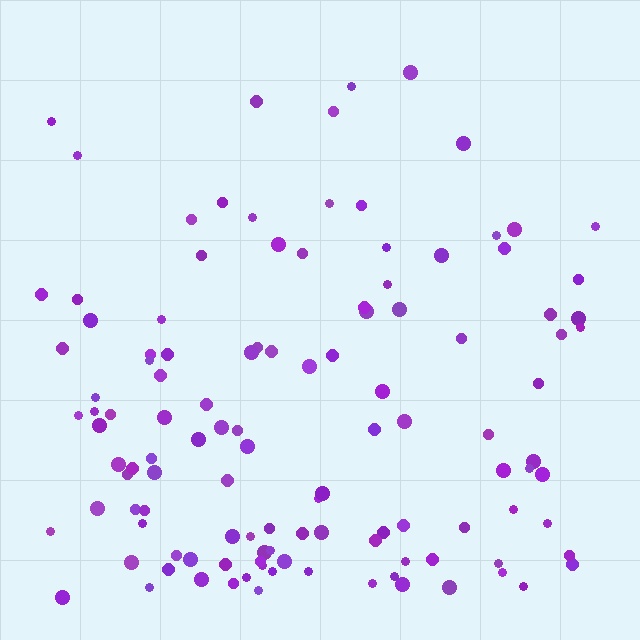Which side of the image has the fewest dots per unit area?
The top.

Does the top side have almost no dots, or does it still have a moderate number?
Still a moderate number, just noticeably fewer than the bottom.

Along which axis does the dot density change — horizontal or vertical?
Vertical.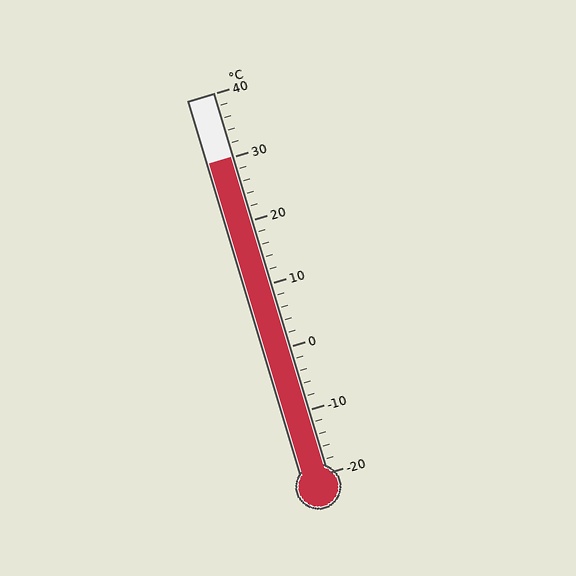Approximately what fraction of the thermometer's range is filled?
The thermometer is filled to approximately 85% of its range.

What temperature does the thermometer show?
The thermometer shows approximately 30°C.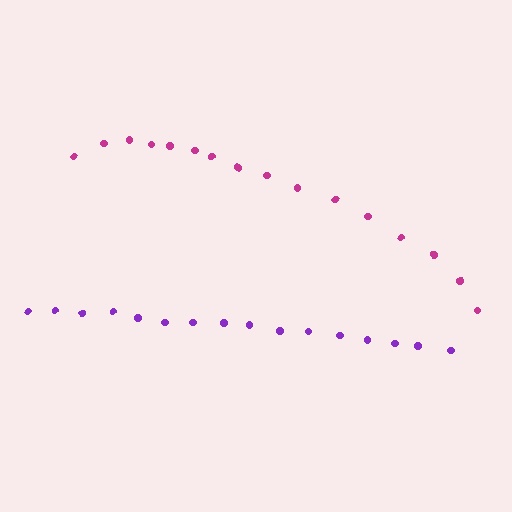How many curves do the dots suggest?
There are 2 distinct paths.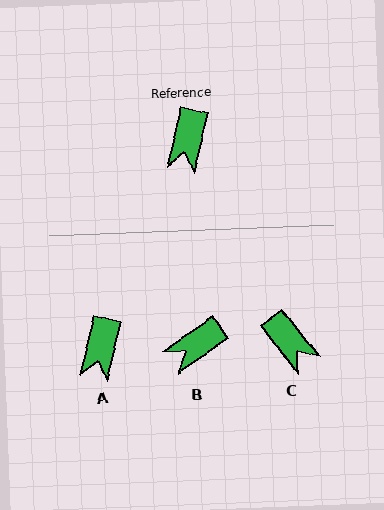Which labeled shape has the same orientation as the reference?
A.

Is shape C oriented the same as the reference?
No, it is off by about 51 degrees.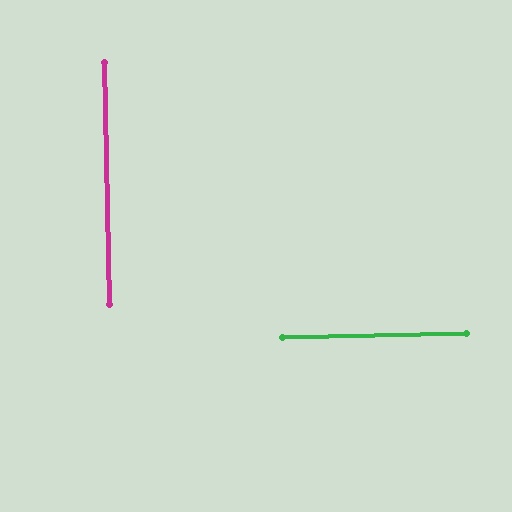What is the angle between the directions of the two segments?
Approximately 90 degrees.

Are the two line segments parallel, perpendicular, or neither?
Perpendicular — they meet at approximately 90°.